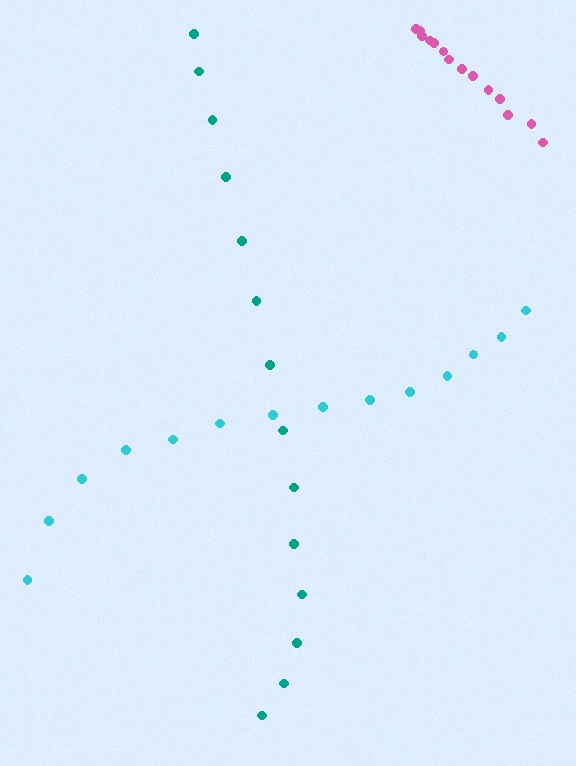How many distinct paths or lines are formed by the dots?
There are 3 distinct paths.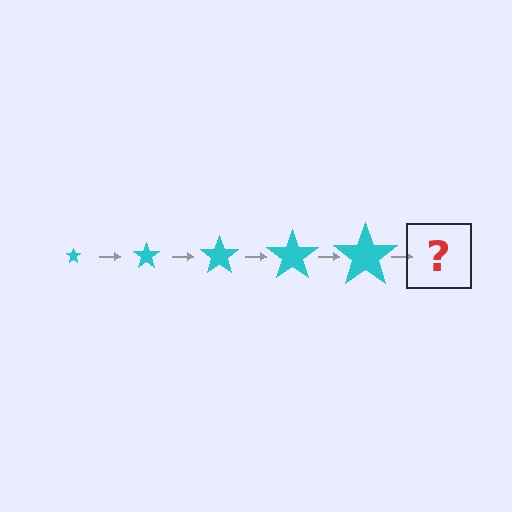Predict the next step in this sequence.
The next step is a cyan star, larger than the previous one.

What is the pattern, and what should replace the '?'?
The pattern is that the star gets progressively larger each step. The '?' should be a cyan star, larger than the previous one.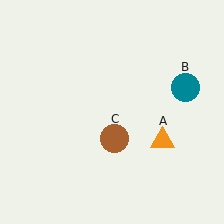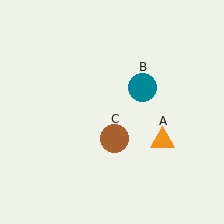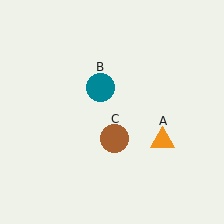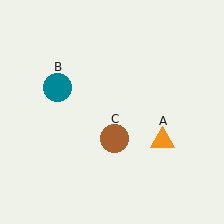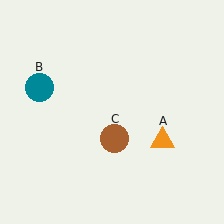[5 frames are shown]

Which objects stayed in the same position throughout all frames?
Orange triangle (object A) and brown circle (object C) remained stationary.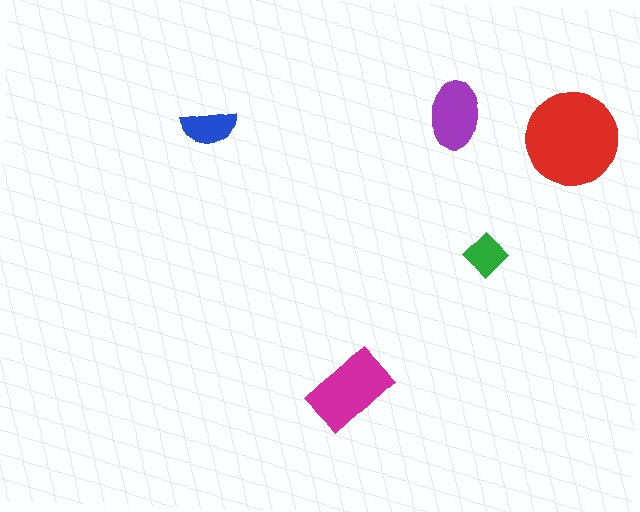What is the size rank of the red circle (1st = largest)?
1st.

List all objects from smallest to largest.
The green diamond, the blue semicircle, the purple ellipse, the magenta rectangle, the red circle.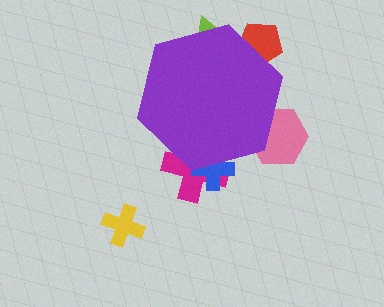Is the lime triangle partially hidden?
Yes, the lime triangle is partially hidden behind the purple hexagon.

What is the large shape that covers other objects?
A purple hexagon.